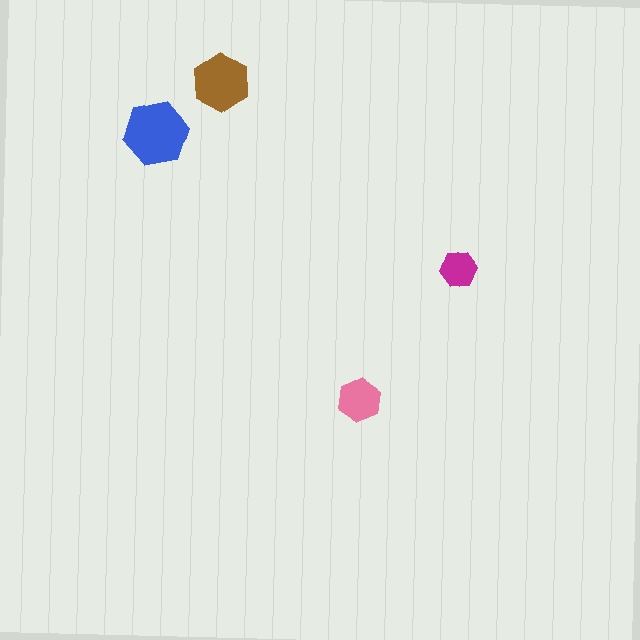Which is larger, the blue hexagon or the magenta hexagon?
The blue one.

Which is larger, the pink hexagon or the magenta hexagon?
The pink one.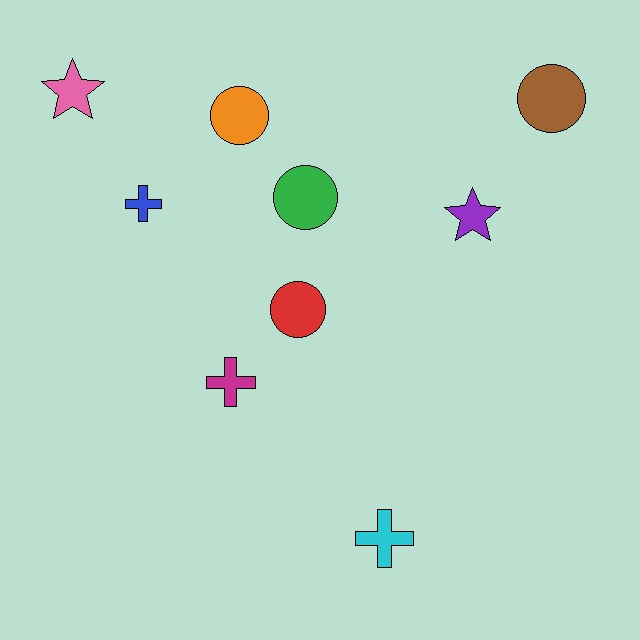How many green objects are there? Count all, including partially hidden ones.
There is 1 green object.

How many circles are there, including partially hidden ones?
There are 4 circles.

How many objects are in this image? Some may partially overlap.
There are 9 objects.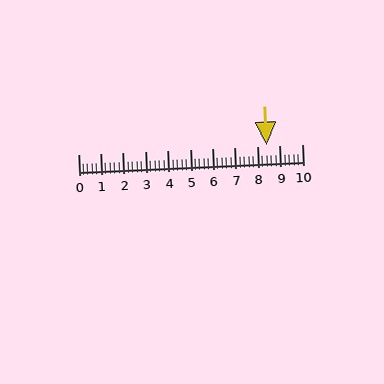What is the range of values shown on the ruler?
The ruler shows values from 0 to 10.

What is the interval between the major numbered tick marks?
The major tick marks are spaced 1 units apart.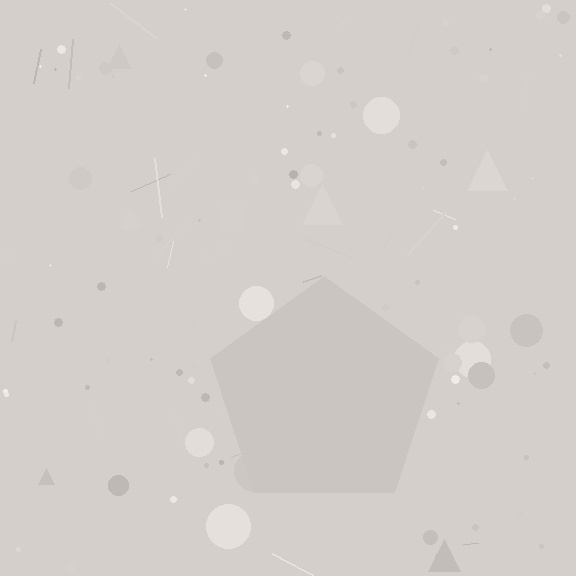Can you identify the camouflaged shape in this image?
The camouflaged shape is a pentagon.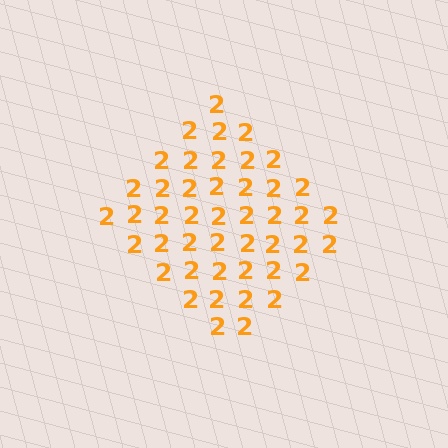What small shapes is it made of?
It is made of small digit 2's.